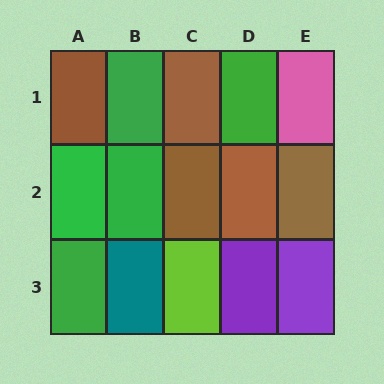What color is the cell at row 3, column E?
Purple.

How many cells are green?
5 cells are green.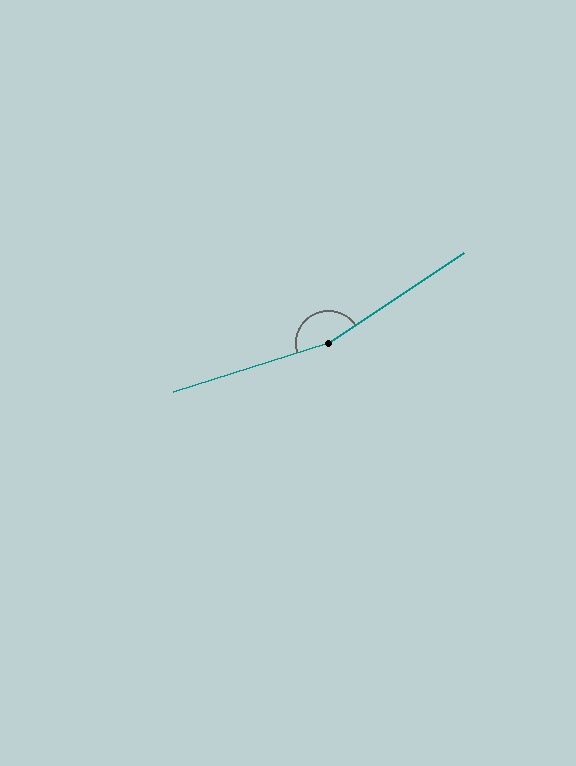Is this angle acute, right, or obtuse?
It is obtuse.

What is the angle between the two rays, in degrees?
Approximately 164 degrees.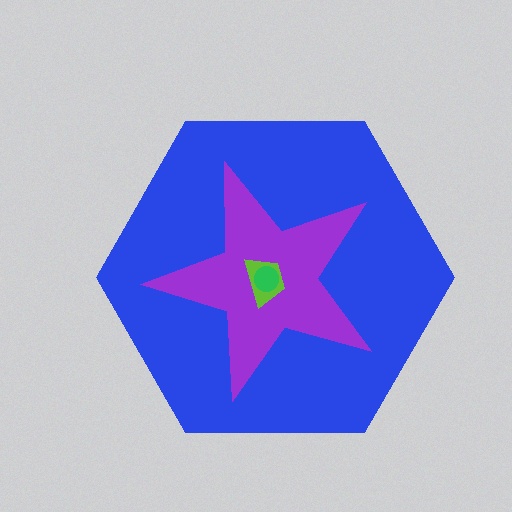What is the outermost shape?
The blue hexagon.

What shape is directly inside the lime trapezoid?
The green circle.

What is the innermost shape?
The green circle.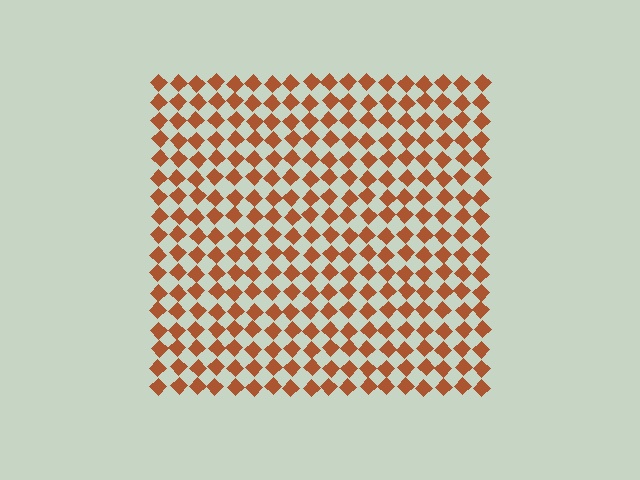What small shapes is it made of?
It is made of small diamonds.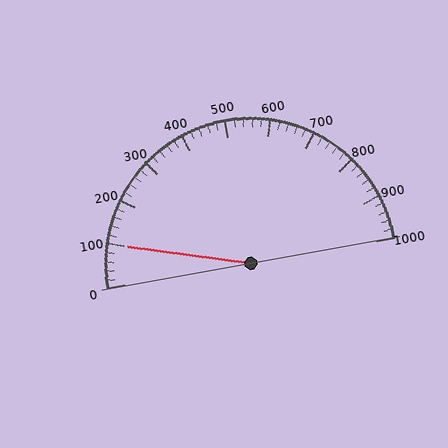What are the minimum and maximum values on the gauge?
The gauge ranges from 0 to 1000.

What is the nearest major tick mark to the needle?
The nearest major tick mark is 100.